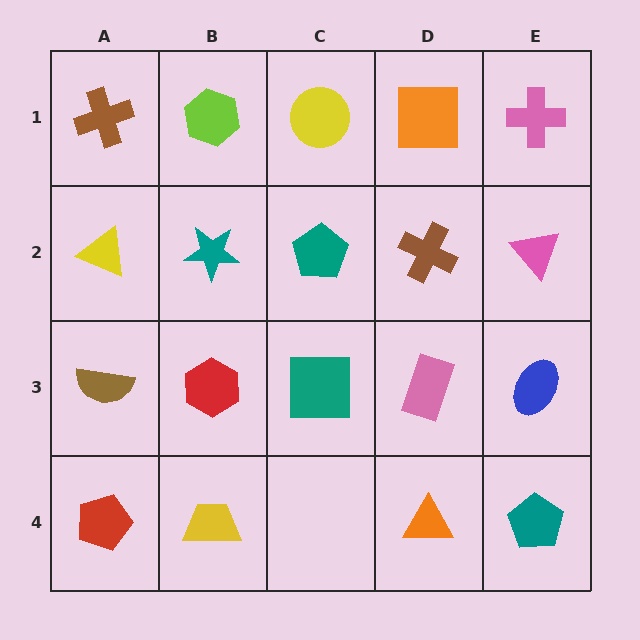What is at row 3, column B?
A red hexagon.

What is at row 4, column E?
A teal pentagon.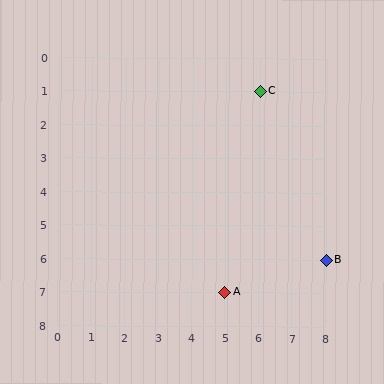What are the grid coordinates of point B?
Point B is at grid coordinates (8, 6).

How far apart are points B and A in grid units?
Points B and A are 3 columns and 1 row apart (about 3.2 grid units diagonally).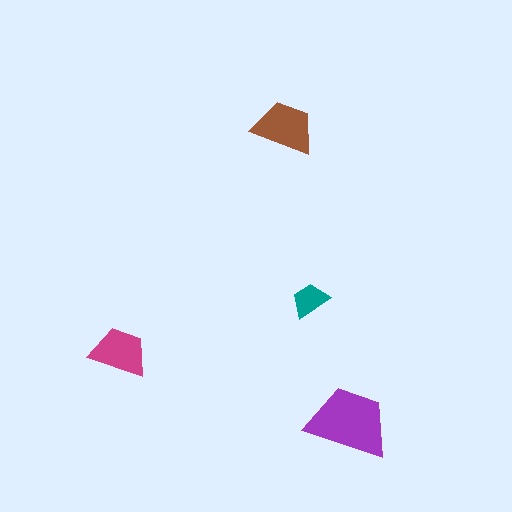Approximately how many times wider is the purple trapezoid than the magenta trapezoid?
About 1.5 times wider.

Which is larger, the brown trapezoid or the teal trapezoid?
The brown one.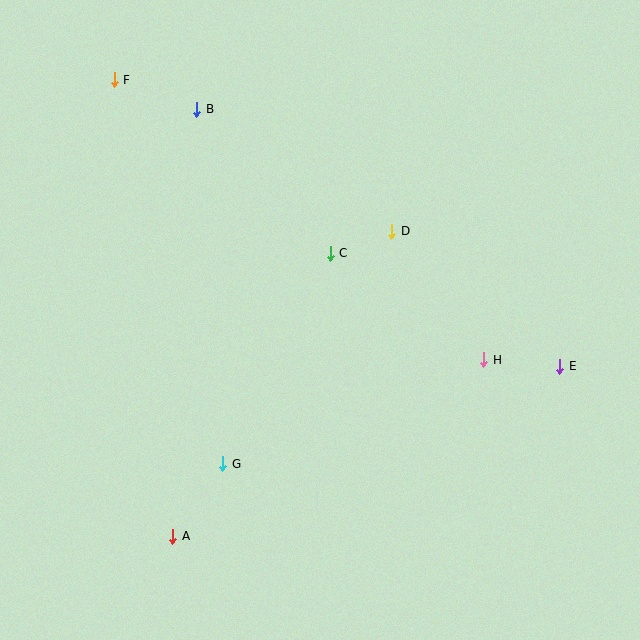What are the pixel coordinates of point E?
Point E is at (560, 366).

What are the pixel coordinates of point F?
Point F is at (114, 80).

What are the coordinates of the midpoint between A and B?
The midpoint between A and B is at (185, 323).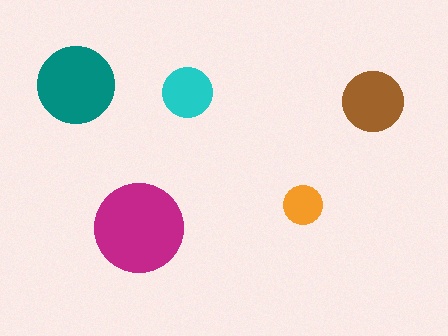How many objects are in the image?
There are 5 objects in the image.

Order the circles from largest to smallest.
the magenta one, the teal one, the brown one, the cyan one, the orange one.